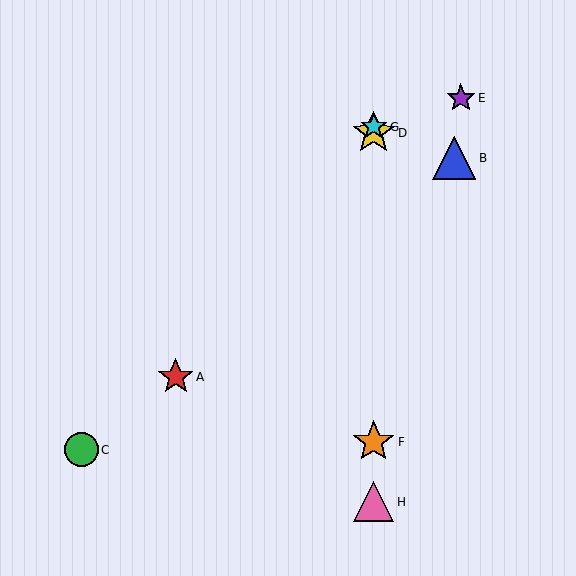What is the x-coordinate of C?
Object C is at x≈82.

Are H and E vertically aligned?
No, H is at x≈374 and E is at x≈461.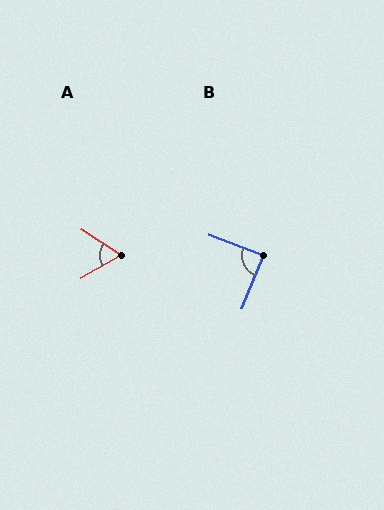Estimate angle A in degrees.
Approximately 63 degrees.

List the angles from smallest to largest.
A (63°), B (89°).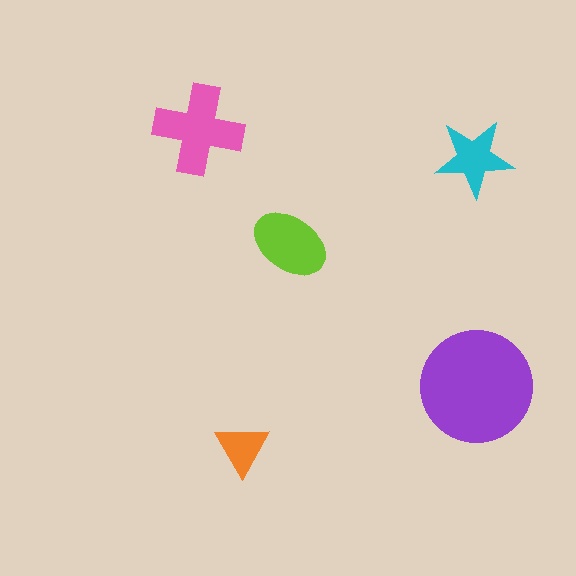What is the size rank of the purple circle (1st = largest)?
1st.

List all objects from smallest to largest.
The orange triangle, the cyan star, the lime ellipse, the pink cross, the purple circle.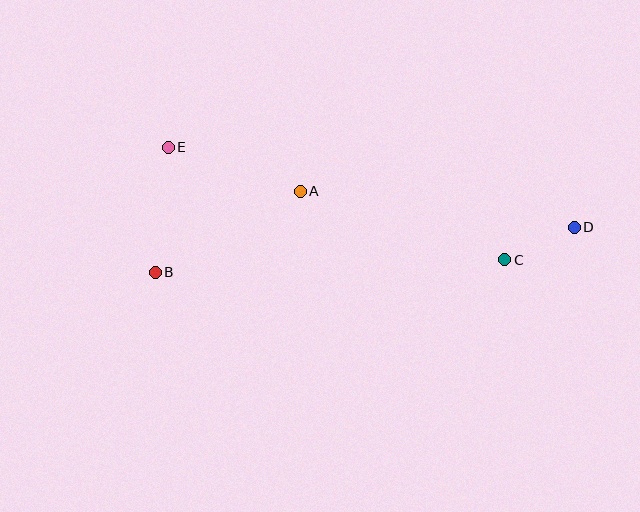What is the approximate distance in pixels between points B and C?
The distance between B and C is approximately 349 pixels.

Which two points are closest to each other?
Points C and D are closest to each other.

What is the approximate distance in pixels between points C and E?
The distance between C and E is approximately 355 pixels.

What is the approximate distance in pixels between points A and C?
The distance between A and C is approximately 215 pixels.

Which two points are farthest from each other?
Points B and D are farthest from each other.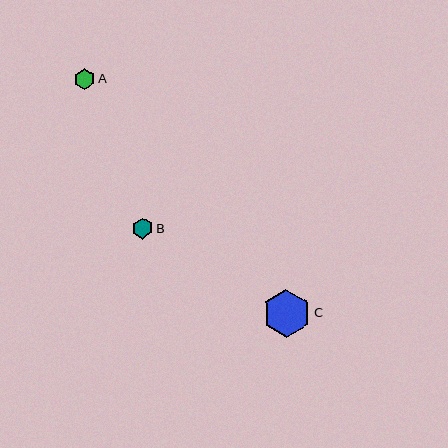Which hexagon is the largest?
Hexagon C is the largest with a size of approximately 48 pixels.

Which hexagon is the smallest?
Hexagon B is the smallest with a size of approximately 21 pixels.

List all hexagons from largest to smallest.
From largest to smallest: C, A, B.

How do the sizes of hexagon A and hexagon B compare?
Hexagon A and hexagon B are approximately the same size.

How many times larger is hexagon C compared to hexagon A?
Hexagon C is approximately 2.3 times the size of hexagon A.